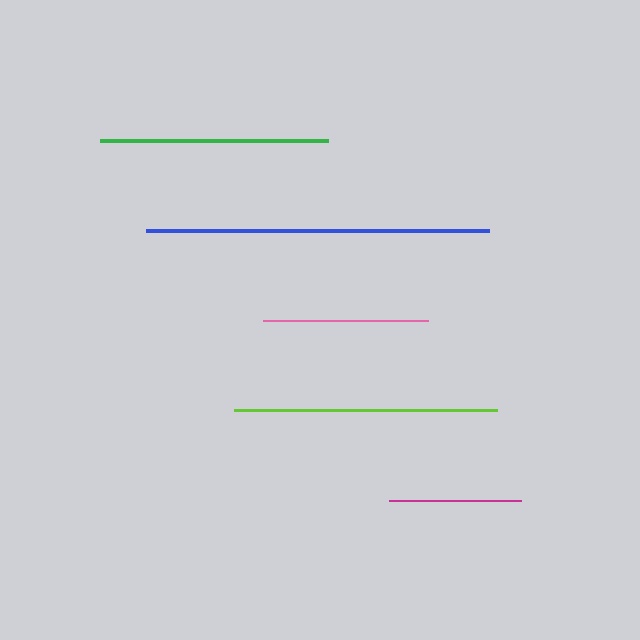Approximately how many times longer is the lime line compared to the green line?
The lime line is approximately 1.2 times the length of the green line.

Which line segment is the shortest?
The magenta line is the shortest at approximately 132 pixels.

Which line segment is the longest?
The blue line is the longest at approximately 342 pixels.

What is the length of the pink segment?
The pink segment is approximately 164 pixels long.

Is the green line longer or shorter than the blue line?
The blue line is longer than the green line.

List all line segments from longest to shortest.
From longest to shortest: blue, lime, green, pink, magenta.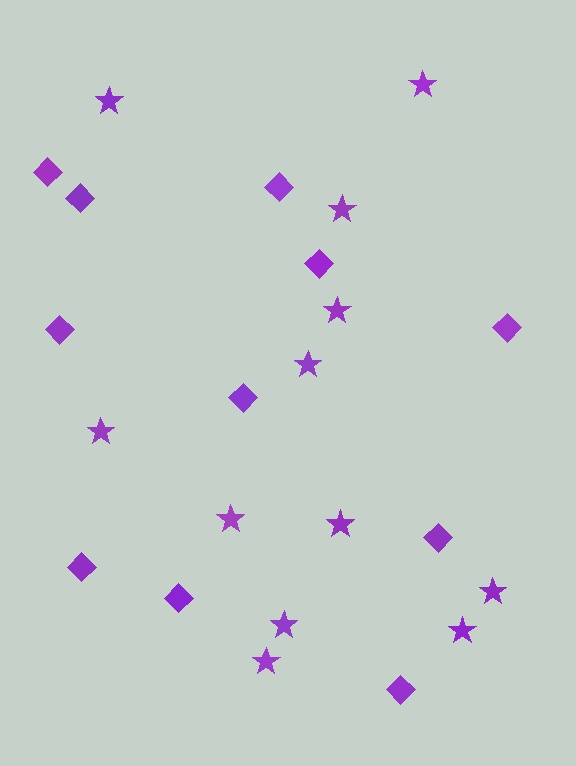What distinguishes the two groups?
There are 2 groups: one group of diamonds (11) and one group of stars (12).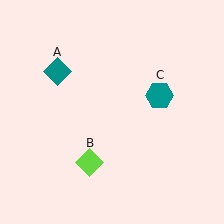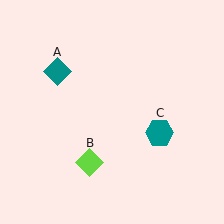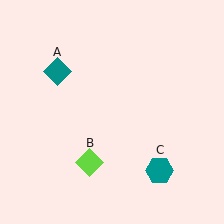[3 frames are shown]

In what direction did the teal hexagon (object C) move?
The teal hexagon (object C) moved down.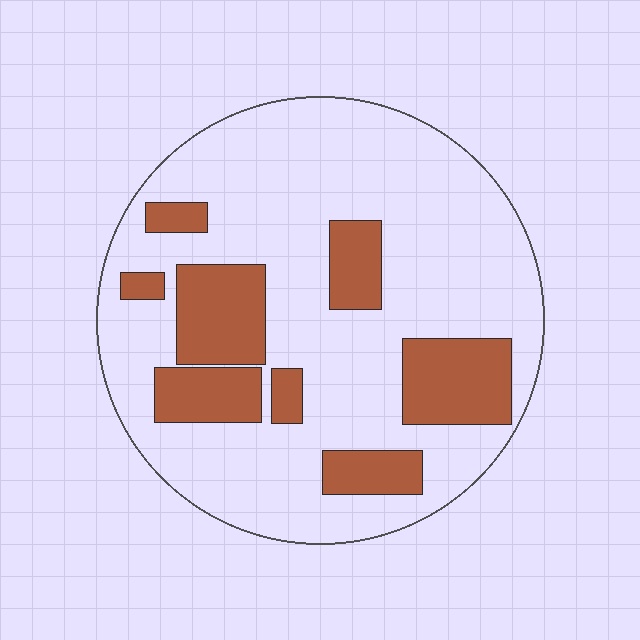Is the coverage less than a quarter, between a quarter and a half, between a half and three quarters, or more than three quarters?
Less than a quarter.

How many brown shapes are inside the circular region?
8.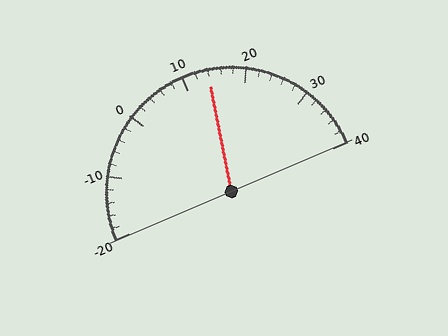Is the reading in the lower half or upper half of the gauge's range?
The reading is in the upper half of the range (-20 to 40).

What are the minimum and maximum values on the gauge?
The gauge ranges from -20 to 40.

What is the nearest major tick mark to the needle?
The nearest major tick mark is 10.